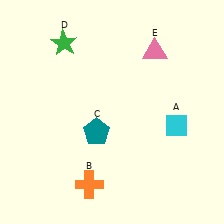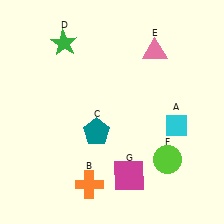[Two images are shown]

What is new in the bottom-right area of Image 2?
A lime circle (F) was added in the bottom-right area of Image 2.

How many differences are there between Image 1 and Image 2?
There are 2 differences between the two images.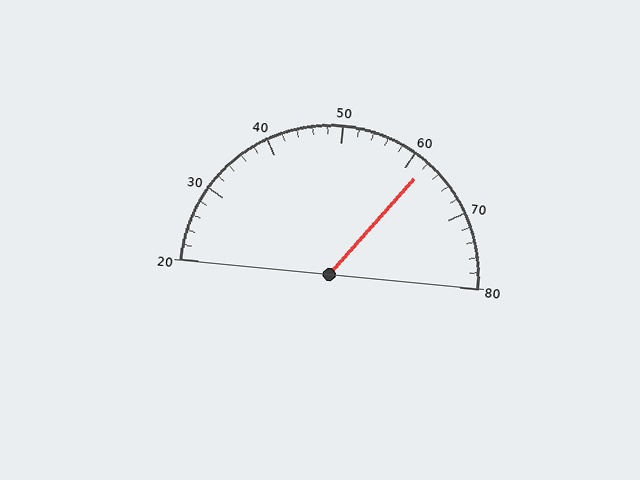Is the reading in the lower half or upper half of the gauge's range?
The reading is in the upper half of the range (20 to 80).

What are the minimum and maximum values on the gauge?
The gauge ranges from 20 to 80.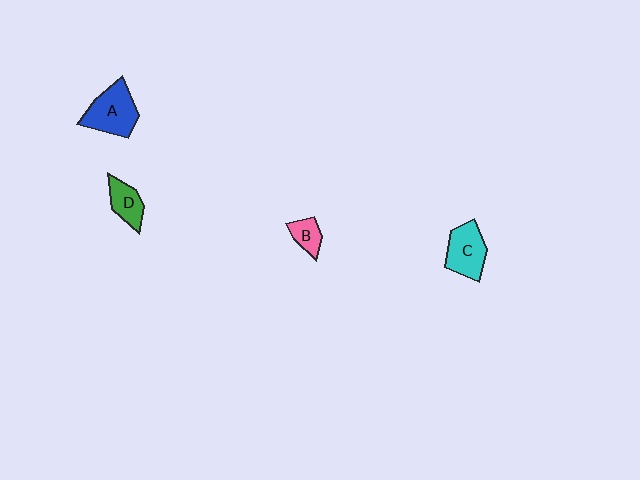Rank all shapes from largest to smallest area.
From largest to smallest: A (blue), C (cyan), D (green), B (pink).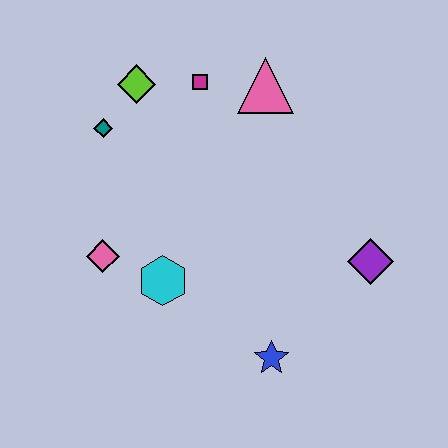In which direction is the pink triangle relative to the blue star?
The pink triangle is above the blue star.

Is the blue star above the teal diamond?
No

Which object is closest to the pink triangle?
The magenta square is closest to the pink triangle.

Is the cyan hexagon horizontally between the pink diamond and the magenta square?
Yes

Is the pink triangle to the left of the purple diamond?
Yes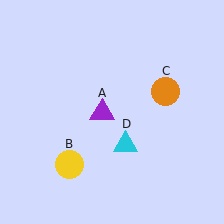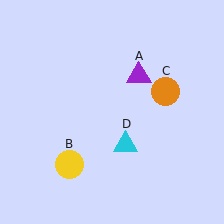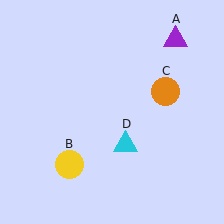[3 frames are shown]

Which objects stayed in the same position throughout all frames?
Yellow circle (object B) and orange circle (object C) and cyan triangle (object D) remained stationary.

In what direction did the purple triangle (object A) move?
The purple triangle (object A) moved up and to the right.